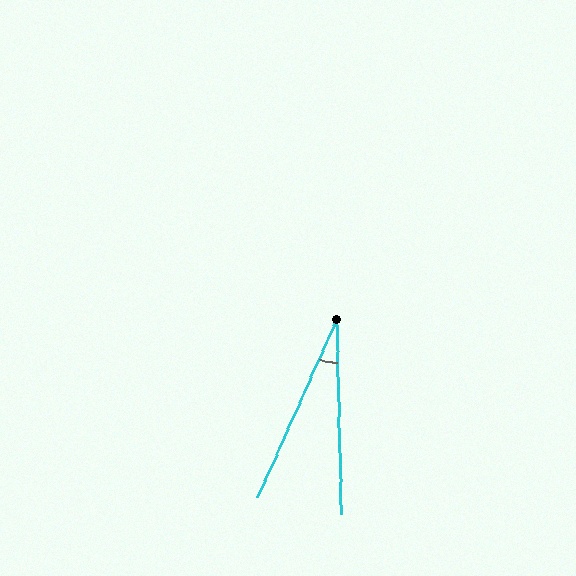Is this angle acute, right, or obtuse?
It is acute.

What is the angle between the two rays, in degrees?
Approximately 25 degrees.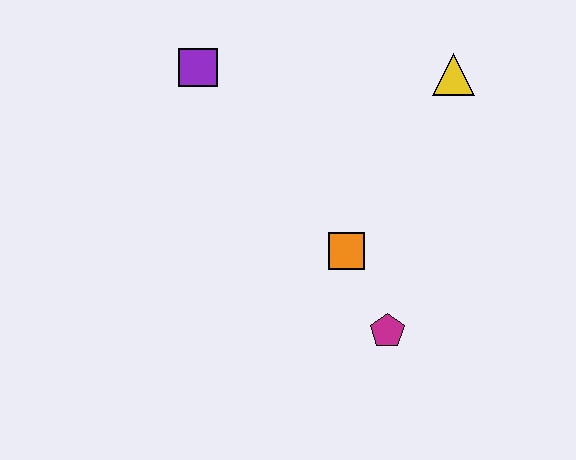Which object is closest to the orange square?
The magenta pentagon is closest to the orange square.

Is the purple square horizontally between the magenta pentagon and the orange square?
No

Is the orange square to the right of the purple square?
Yes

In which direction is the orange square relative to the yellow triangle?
The orange square is below the yellow triangle.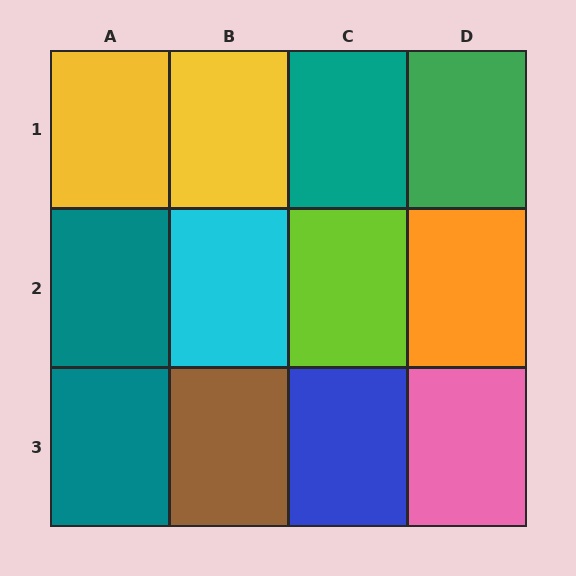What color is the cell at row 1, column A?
Yellow.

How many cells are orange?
1 cell is orange.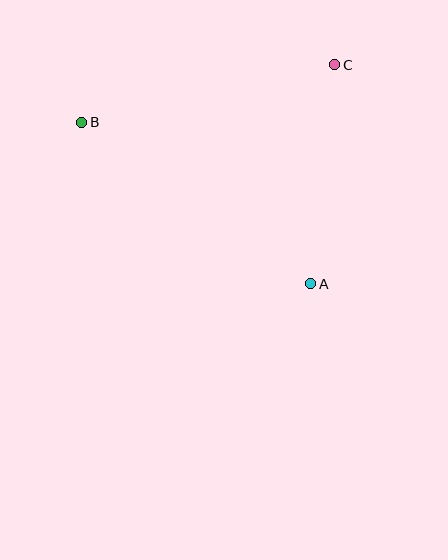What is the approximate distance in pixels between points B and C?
The distance between B and C is approximately 260 pixels.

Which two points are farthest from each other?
Points A and B are farthest from each other.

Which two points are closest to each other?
Points A and C are closest to each other.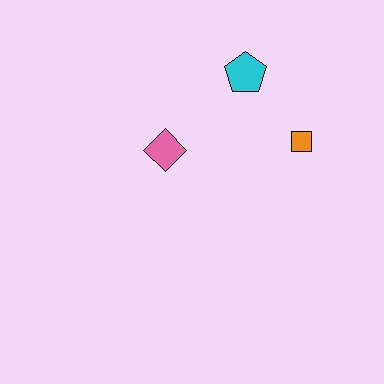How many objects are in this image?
There are 3 objects.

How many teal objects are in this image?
There are no teal objects.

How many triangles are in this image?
There are no triangles.